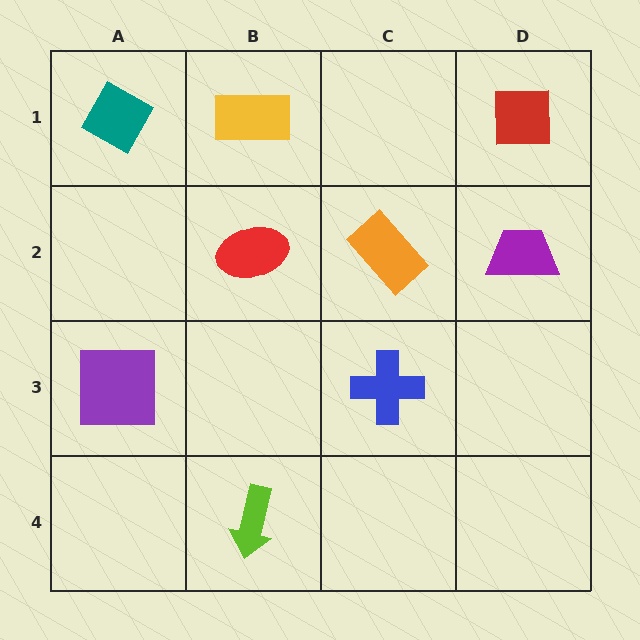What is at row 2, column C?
An orange rectangle.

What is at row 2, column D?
A purple trapezoid.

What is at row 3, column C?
A blue cross.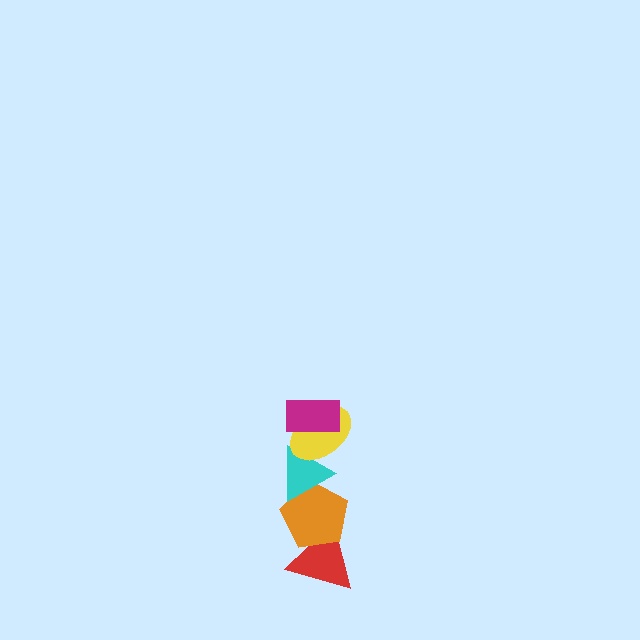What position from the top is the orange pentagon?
The orange pentagon is 4th from the top.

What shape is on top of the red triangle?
The orange pentagon is on top of the red triangle.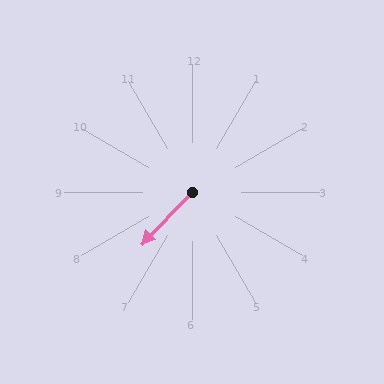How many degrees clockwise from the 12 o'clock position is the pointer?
Approximately 224 degrees.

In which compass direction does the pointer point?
Southwest.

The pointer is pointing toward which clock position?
Roughly 7 o'clock.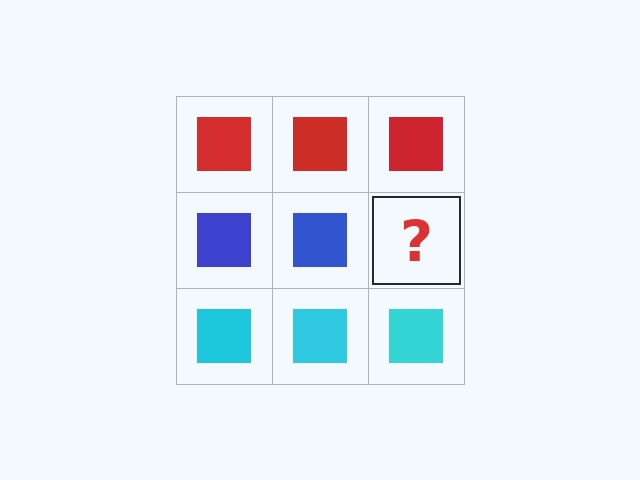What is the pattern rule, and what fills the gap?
The rule is that each row has a consistent color. The gap should be filled with a blue square.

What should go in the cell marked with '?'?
The missing cell should contain a blue square.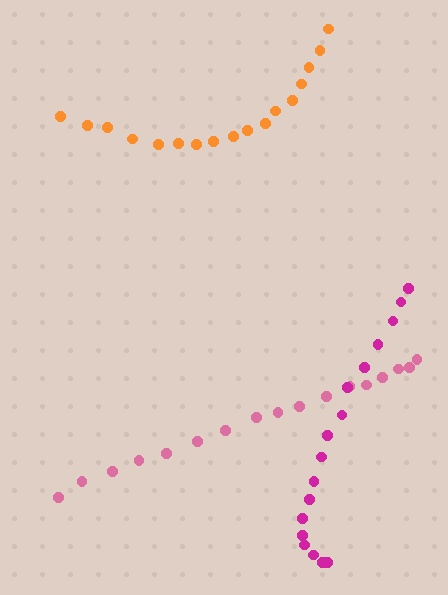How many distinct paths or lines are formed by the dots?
There are 3 distinct paths.